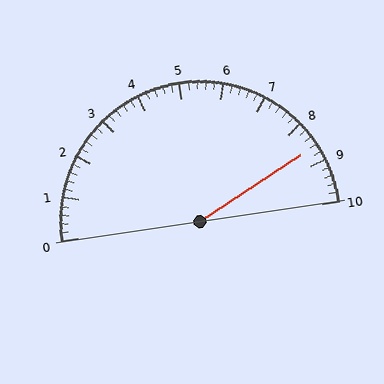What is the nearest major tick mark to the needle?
The nearest major tick mark is 9.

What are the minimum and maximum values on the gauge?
The gauge ranges from 0 to 10.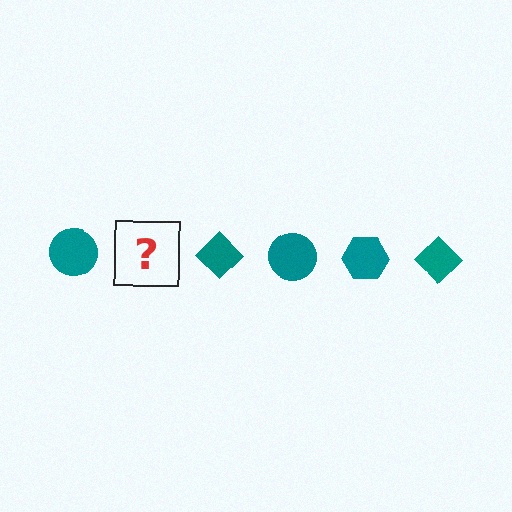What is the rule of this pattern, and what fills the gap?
The rule is that the pattern cycles through circle, hexagon, diamond shapes in teal. The gap should be filled with a teal hexagon.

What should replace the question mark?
The question mark should be replaced with a teal hexagon.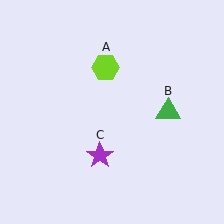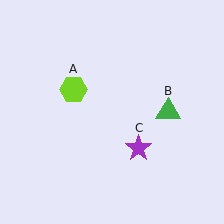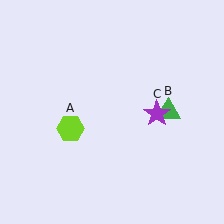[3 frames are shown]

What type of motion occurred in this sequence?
The lime hexagon (object A), purple star (object C) rotated counterclockwise around the center of the scene.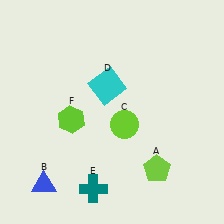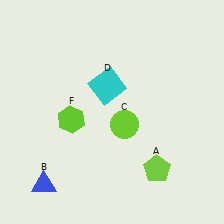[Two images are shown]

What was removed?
The teal cross (E) was removed in Image 2.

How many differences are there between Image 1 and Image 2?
There is 1 difference between the two images.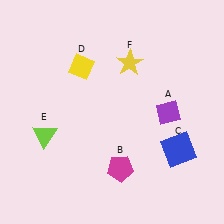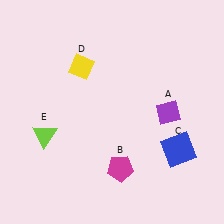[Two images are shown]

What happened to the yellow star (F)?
The yellow star (F) was removed in Image 2. It was in the top-right area of Image 1.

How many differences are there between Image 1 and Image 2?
There is 1 difference between the two images.